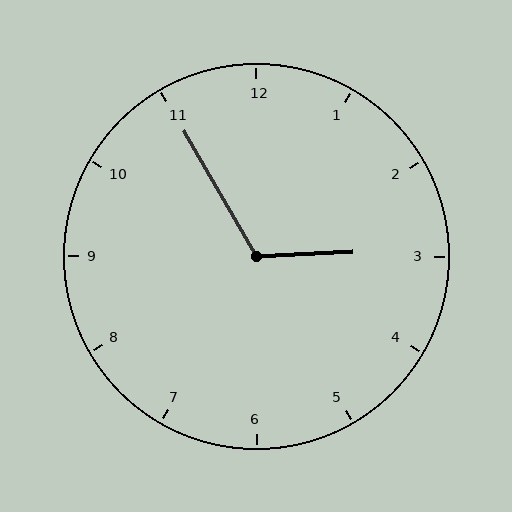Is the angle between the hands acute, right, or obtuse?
It is obtuse.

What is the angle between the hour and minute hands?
Approximately 118 degrees.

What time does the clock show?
2:55.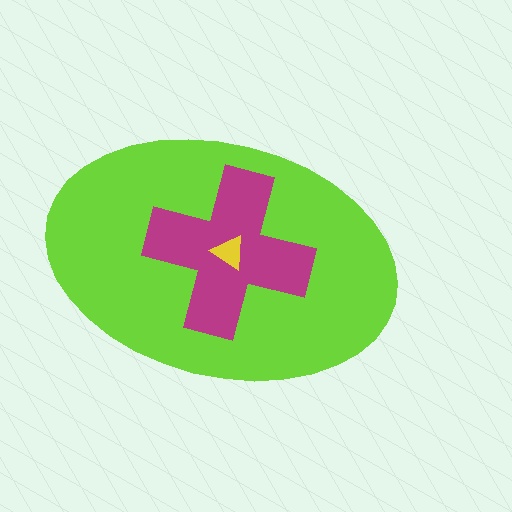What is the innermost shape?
The yellow triangle.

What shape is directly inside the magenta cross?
The yellow triangle.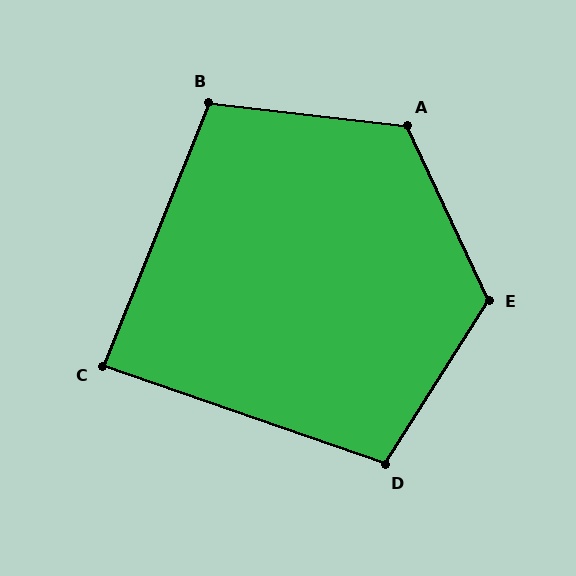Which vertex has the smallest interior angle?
C, at approximately 87 degrees.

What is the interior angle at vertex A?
Approximately 122 degrees (obtuse).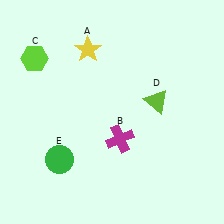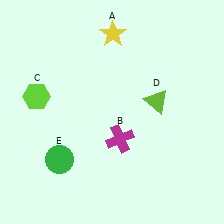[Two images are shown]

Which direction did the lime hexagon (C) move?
The lime hexagon (C) moved down.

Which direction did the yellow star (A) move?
The yellow star (A) moved right.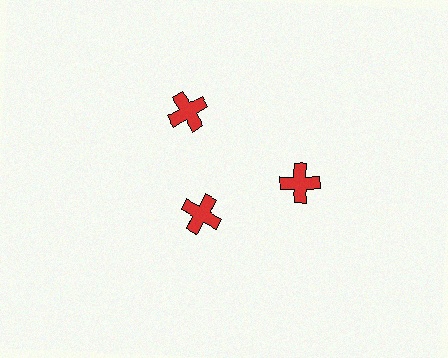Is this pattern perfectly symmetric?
No. The 3 red crosses are arranged in a ring, but one element near the 7 o'clock position is pulled inward toward the center, breaking the 3-fold rotational symmetry.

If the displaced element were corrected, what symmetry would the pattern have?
It would have 3-fold rotational symmetry — the pattern would map onto itself every 120 degrees.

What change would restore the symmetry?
The symmetry would be restored by moving it outward, back onto the ring so that all 3 crosses sit at equal angles and equal distance from the center.